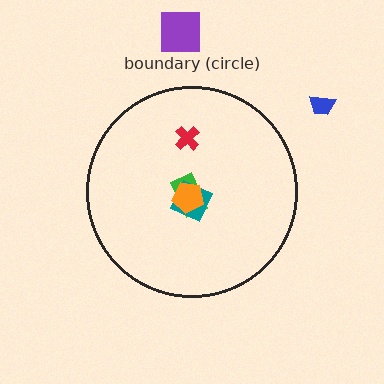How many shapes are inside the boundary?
4 inside, 2 outside.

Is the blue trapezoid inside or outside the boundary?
Outside.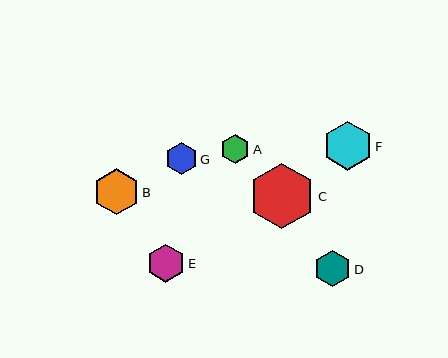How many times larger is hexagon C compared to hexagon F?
Hexagon C is approximately 1.3 times the size of hexagon F.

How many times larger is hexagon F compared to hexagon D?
Hexagon F is approximately 1.3 times the size of hexagon D.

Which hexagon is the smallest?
Hexagon A is the smallest with a size of approximately 29 pixels.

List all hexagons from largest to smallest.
From largest to smallest: C, F, B, E, D, G, A.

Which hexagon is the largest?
Hexagon C is the largest with a size of approximately 65 pixels.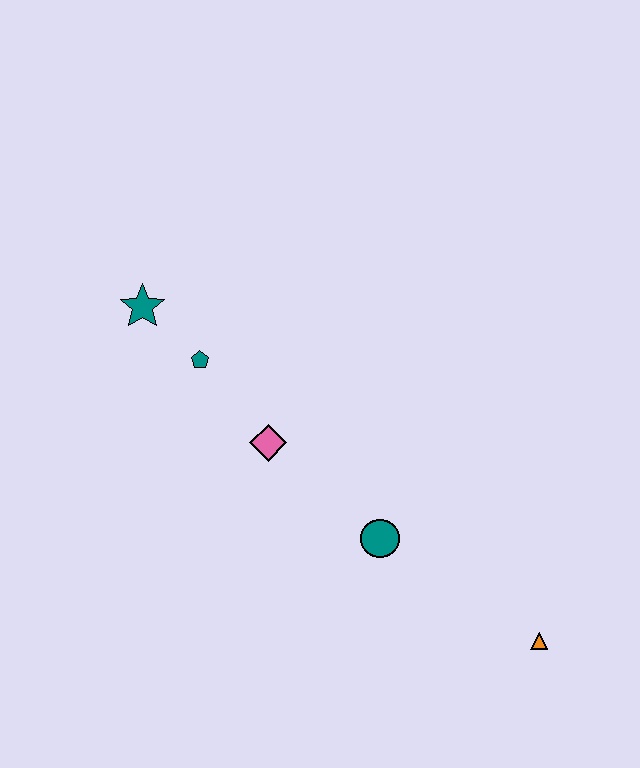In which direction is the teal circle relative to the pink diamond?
The teal circle is to the right of the pink diamond.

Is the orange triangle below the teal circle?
Yes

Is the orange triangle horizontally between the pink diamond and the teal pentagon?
No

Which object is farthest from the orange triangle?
The teal star is farthest from the orange triangle.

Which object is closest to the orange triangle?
The teal circle is closest to the orange triangle.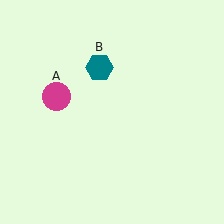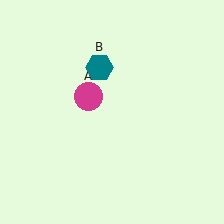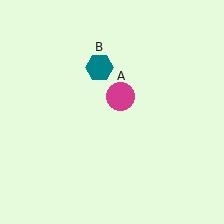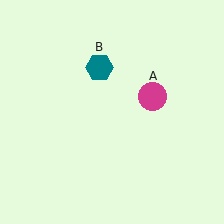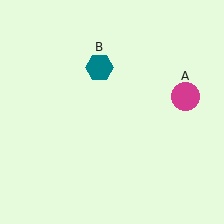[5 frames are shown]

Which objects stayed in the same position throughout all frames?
Teal hexagon (object B) remained stationary.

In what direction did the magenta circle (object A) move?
The magenta circle (object A) moved right.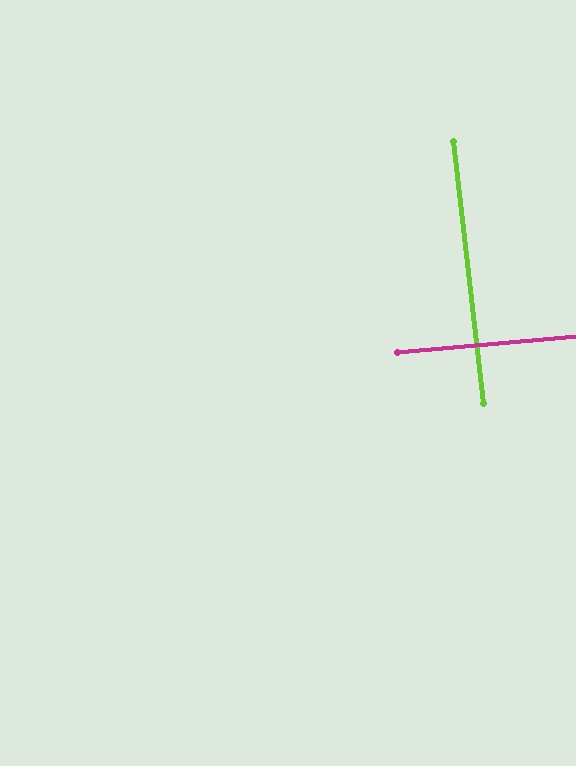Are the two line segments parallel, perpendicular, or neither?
Perpendicular — they meet at approximately 88°.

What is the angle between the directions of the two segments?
Approximately 88 degrees.